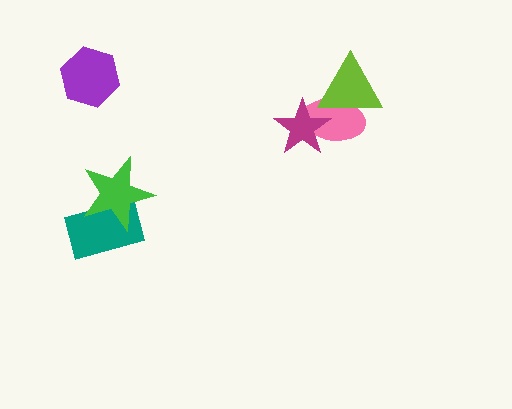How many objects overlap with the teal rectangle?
1 object overlaps with the teal rectangle.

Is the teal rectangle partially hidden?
Yes, it is partially covered by another shape.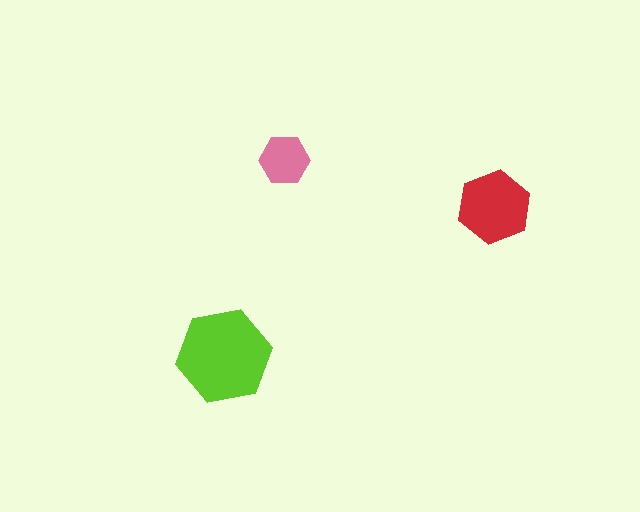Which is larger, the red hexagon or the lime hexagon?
The lime one.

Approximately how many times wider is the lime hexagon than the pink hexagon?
About 2 times wider.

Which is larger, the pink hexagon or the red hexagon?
The red one.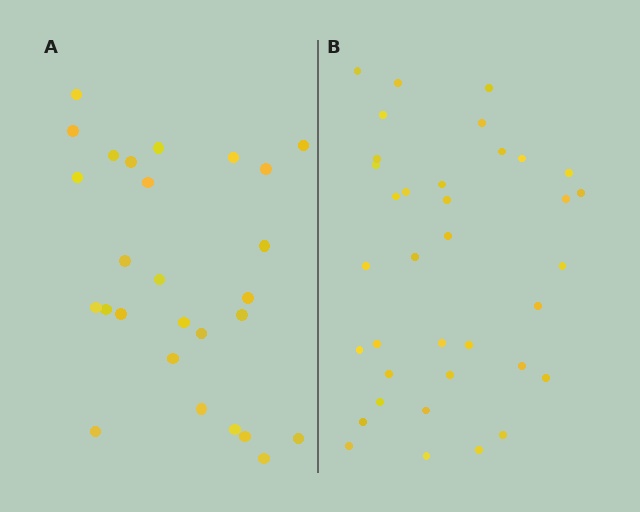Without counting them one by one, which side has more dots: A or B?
Region B (the right region) has more dots.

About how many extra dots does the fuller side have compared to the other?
Region B has roughly 8 or so more dots than region A.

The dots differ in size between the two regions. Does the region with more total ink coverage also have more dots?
No. Region A has more total ink coverage because its dots are larger, but region B actually contains more individual dots. Total area can be misleading — the number of items is what matters here.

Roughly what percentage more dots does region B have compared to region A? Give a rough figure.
About 35% more.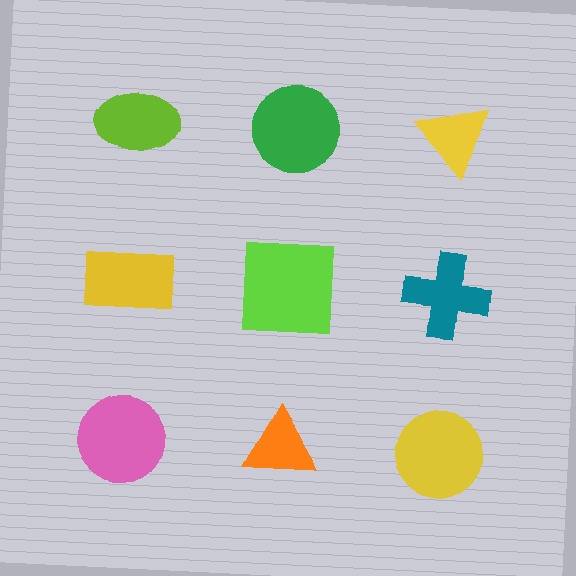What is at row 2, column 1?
A yellow rectangle.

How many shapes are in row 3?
3 shapes.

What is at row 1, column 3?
A yellow triangle.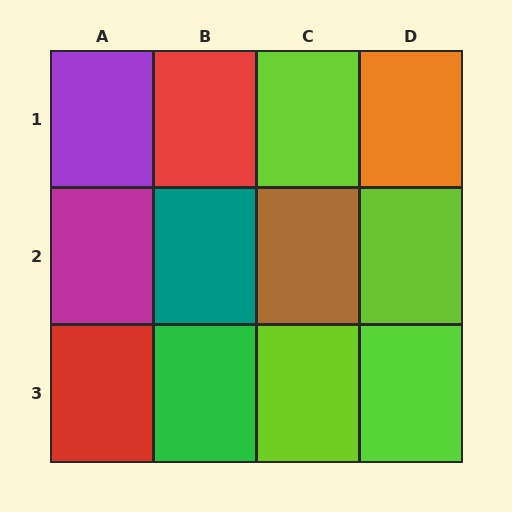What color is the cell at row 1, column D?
Orange.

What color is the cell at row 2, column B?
Teal.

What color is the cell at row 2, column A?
Magenta.